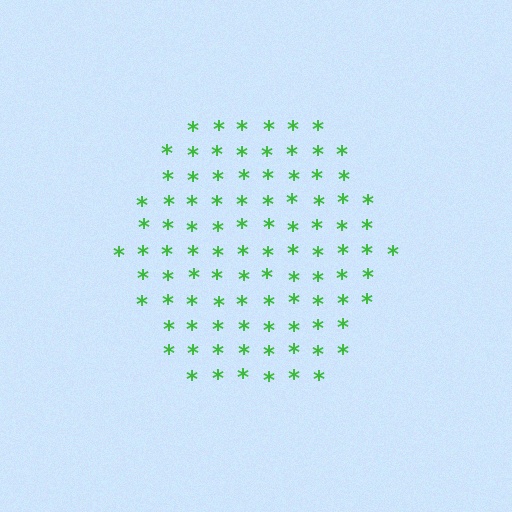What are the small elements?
The small elements are asterisks.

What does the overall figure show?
The overall figure shows a hexagon.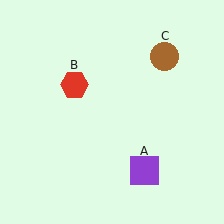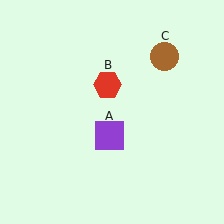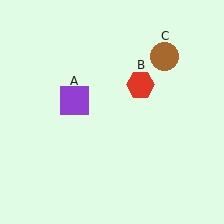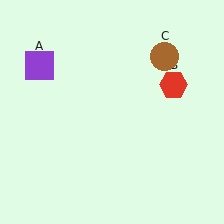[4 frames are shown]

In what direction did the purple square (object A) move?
The purple square (object A) moved up and to the left.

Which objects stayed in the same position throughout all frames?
Brown circle (object C) remained stationary.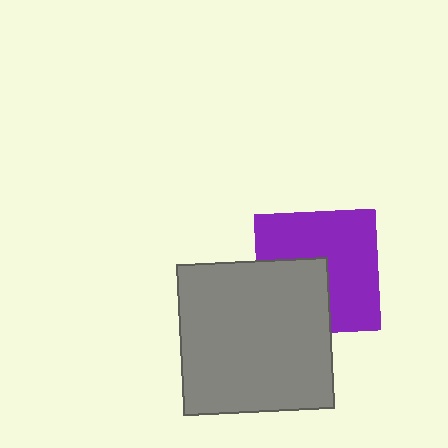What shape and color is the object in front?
The object in front is a gray square.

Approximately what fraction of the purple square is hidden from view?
Roughly 37% of the purple square is hidden behind the gray square.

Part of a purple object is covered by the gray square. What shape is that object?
It is a square.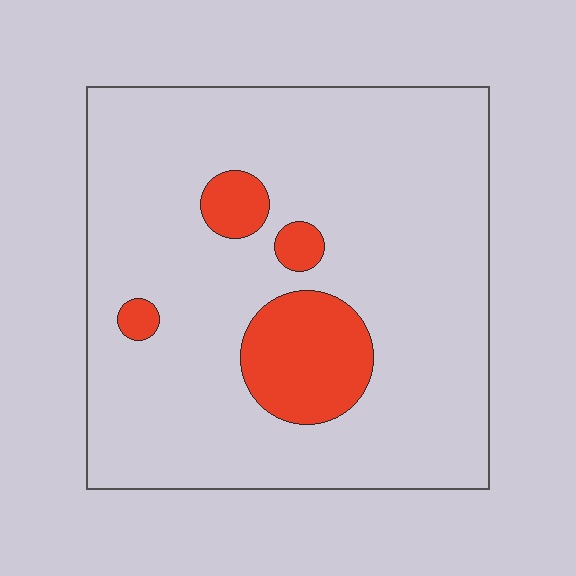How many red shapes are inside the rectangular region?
4.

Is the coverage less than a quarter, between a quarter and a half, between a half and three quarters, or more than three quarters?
Less than a quarter.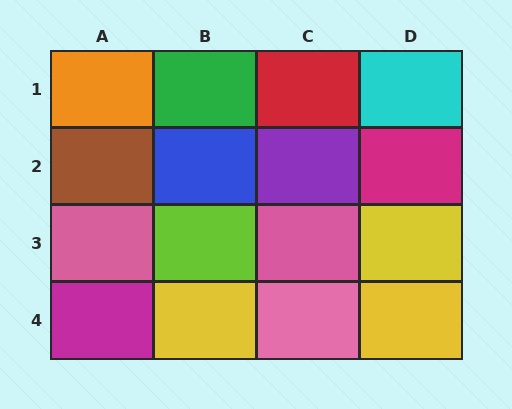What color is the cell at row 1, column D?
Cyan.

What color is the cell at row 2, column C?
Purple.